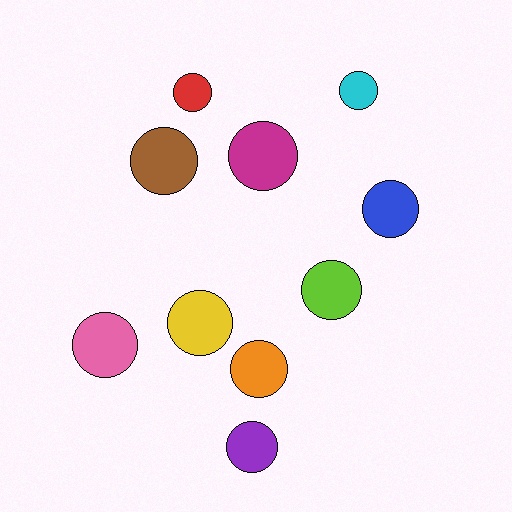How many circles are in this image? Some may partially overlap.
There are 10 circles.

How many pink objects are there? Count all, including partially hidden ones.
There is 1 pink object.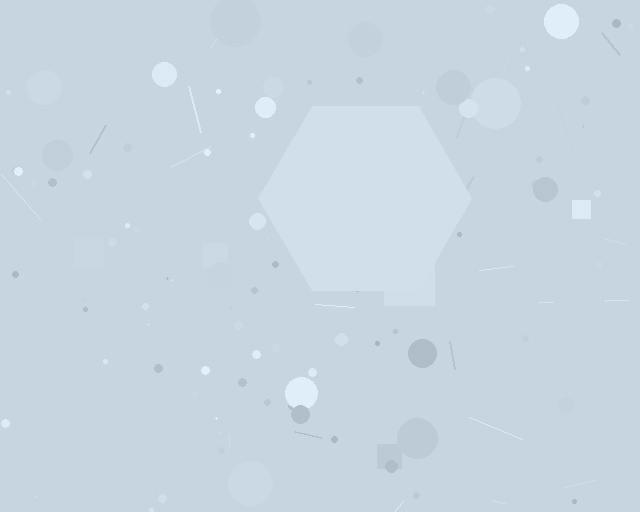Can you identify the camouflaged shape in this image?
The camouflaged shape is a hexagon.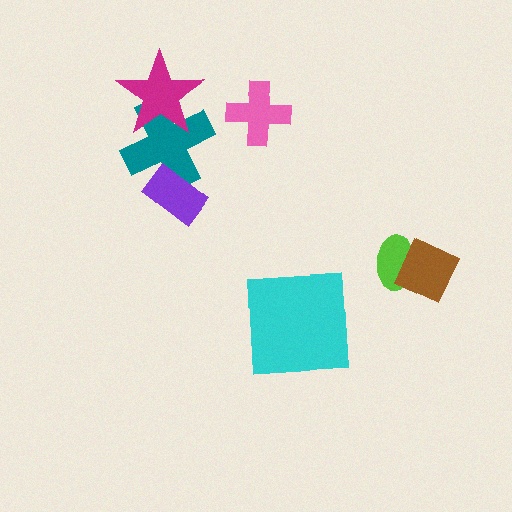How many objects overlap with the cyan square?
0 objects overlap with the cyan square.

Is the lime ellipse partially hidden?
Yes, it is partially covered by another shape.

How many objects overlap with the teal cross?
2 objects overlap with the teal cross.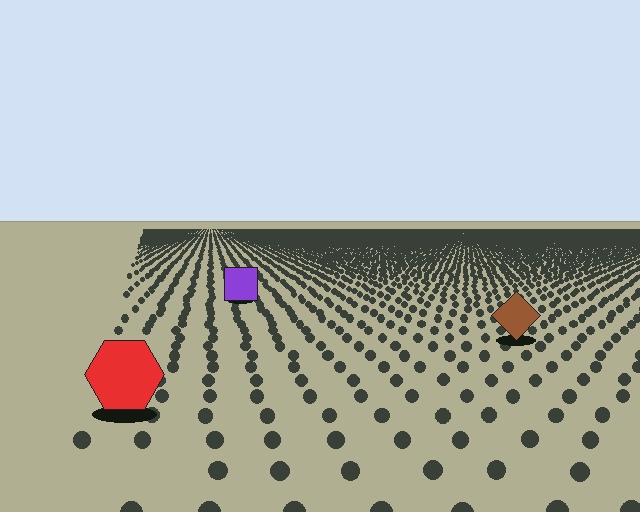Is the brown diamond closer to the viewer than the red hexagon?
No. The red hexagon is closer — you can tell from the texture gradient: the ground texture is coarser near it.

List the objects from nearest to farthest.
From nearest to farthest: the red hexagon, the brown diamond, the purple square.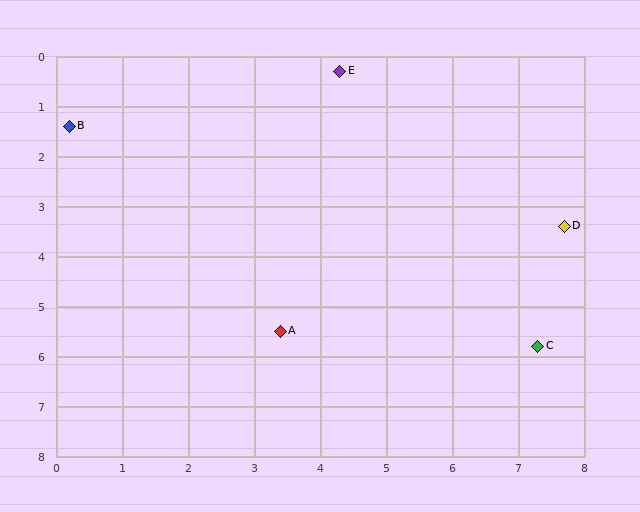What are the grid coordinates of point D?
Point D is at approximately (7.7, 3.4).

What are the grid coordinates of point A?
Point A is at approximately (3.4, 5.5).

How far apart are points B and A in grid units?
Points B and A are about 5.2 grid units apart.